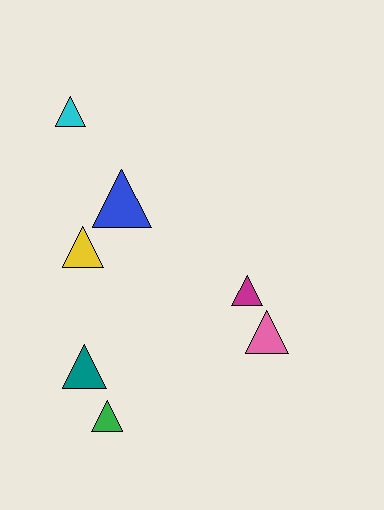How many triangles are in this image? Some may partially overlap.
There are 7 triangles.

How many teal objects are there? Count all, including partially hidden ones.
There is 1 teal object.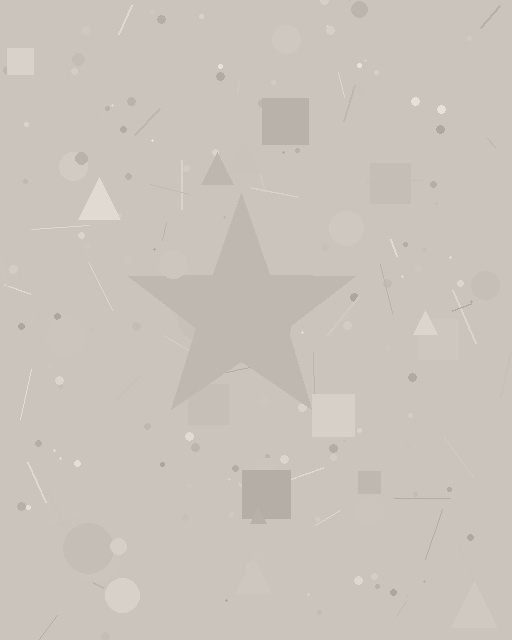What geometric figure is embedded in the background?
A star is embedded in the background.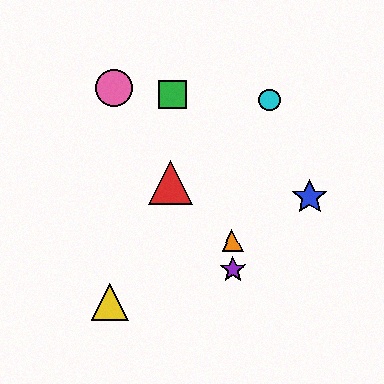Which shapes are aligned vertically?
The purple star, the orange triangle are aligned vertically.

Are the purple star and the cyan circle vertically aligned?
No, the purple star is at x≈233 and the cyan circle is at x≈270.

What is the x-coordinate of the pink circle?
The pink circle is at x≈114.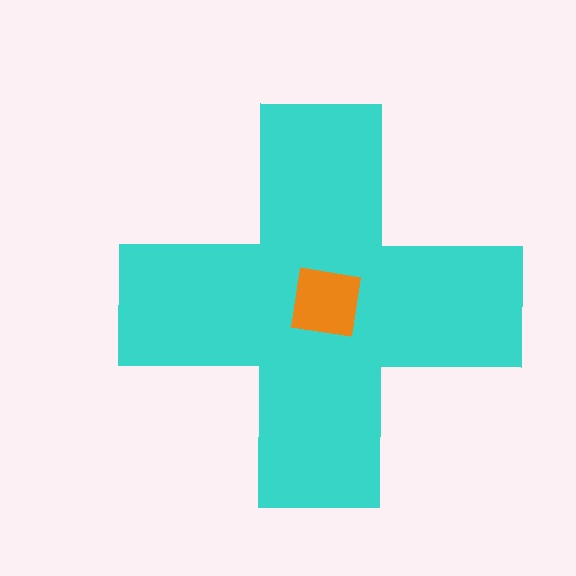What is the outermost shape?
The cyan cross.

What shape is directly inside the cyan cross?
The orange square.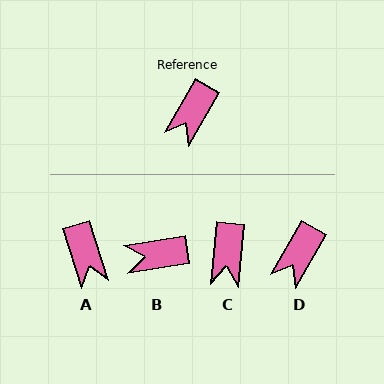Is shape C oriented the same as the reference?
No, it is off by about 24 degrees.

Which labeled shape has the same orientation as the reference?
D.